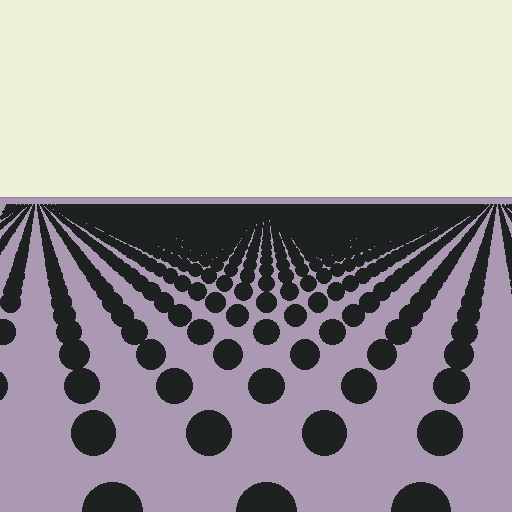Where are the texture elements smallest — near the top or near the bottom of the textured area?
Near the top.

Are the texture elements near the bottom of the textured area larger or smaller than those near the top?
Larger. Near the bottom, elements are closer to the viewer and appear at a bigger on-screen size.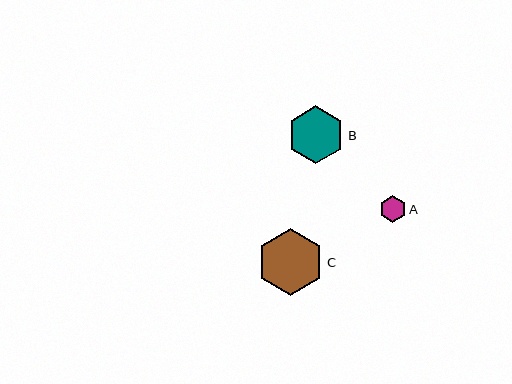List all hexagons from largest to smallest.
From largest to smallest: C, B, A.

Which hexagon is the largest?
Hexagon C is the largest with a size of approximately 67 pixels.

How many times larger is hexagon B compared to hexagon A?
Hexagon B is approximately 2.2 times the size of hexagon A.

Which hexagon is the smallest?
Hexagon A is the smallest with a size of approximately 27 pixels.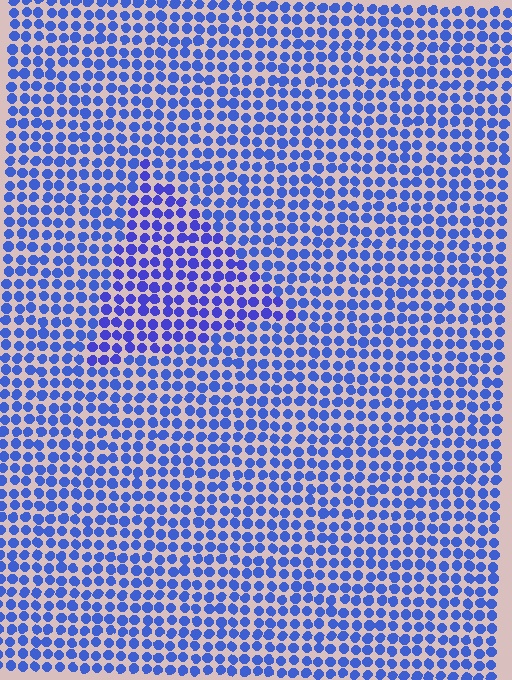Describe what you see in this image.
The image is filled with small blue elements in a uniform arrangement. A triangle-shaped region is visible where the elements are tinted to a slightly different hue, forming a subtle color boundary.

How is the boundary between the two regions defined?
The boundary is defined purely by a slight shift in hue (about 16 degrees). Spacing, size, and orientation are identical on both sides.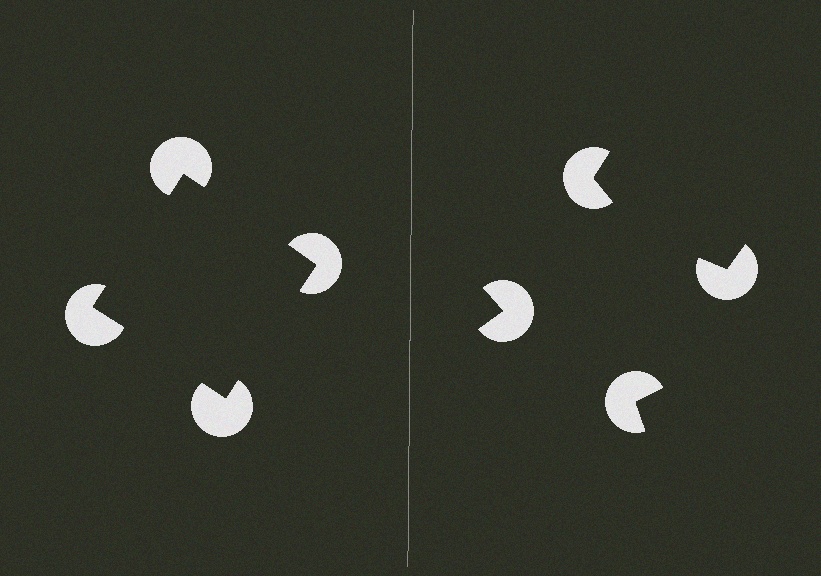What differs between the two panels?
The pac-man discs are positioned identically on both sides; only the wedge orientations differ. On the left they align to a square; on the right they are misaligned.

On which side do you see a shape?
An illusory square appears on the left side. On the right side the wedge cuts are rotated, so no coherent shape forms.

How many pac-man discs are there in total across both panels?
8 — 4 on each side.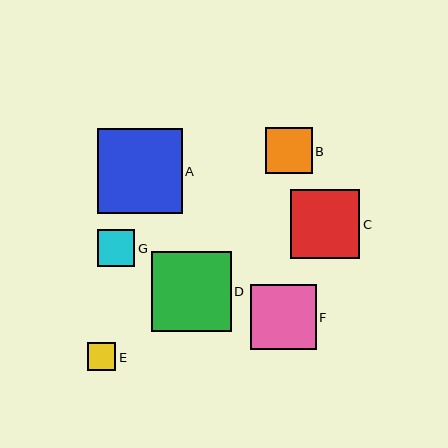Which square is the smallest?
Square E is the smallest with a size of approximately 28 pixels.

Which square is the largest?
Square A is the largest with a size of approximately 85 pixels.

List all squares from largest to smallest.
From largest to smallest: A, D, C, F, B, G, E.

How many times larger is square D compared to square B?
Square D is approximately 1.7 times the size of square B.